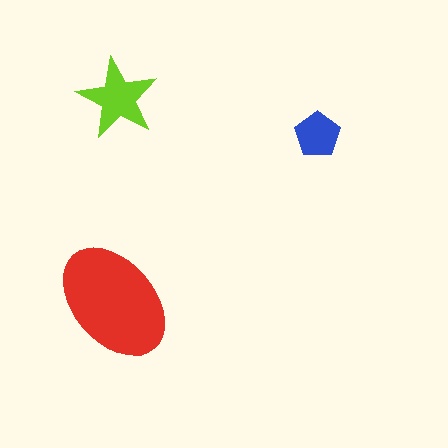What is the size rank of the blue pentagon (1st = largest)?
3rd.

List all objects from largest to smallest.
The red ellipse, the lime star, the blue pentagon.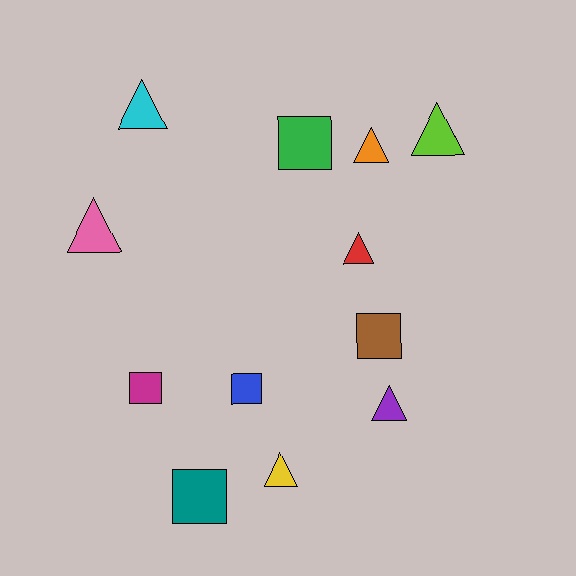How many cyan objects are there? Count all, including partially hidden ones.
There is 1 cyan object.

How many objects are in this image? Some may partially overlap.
There are 12 objects.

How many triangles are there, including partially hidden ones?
There are 7 triangles.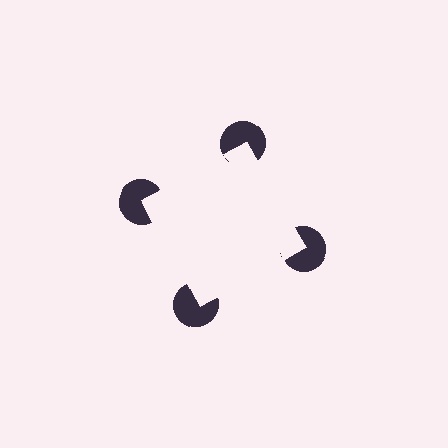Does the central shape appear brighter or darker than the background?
It typically appears slightly brighter than the background, even though no actual brightness change is drawn.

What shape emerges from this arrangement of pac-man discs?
An illusory square — its edges are inferred from the aligned wedge cuts in the pac-man discs, not physically drawn.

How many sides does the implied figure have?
4 sides.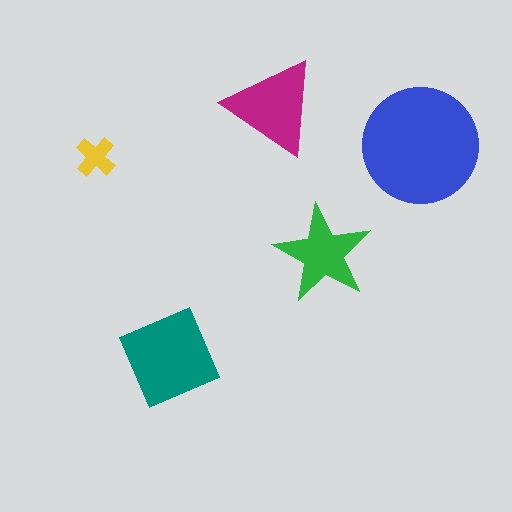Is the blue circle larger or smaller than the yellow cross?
Larger.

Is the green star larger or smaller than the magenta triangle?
Smaller.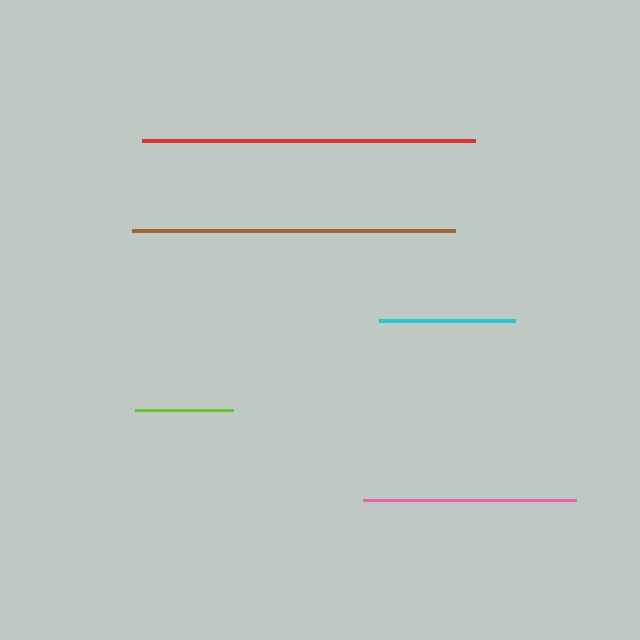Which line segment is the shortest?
The lime line is the shortest at approximately 99 pixels.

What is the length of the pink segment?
The pink segment is approximately 213 pixels long.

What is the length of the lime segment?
The lime segment is approximately 99 pixels long.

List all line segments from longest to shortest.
From longest to shortest: red, brown, pink, cyan, lime.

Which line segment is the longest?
The red line is the longest at approximately 333 pixels.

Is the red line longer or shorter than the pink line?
The red line is longer than the pink line.